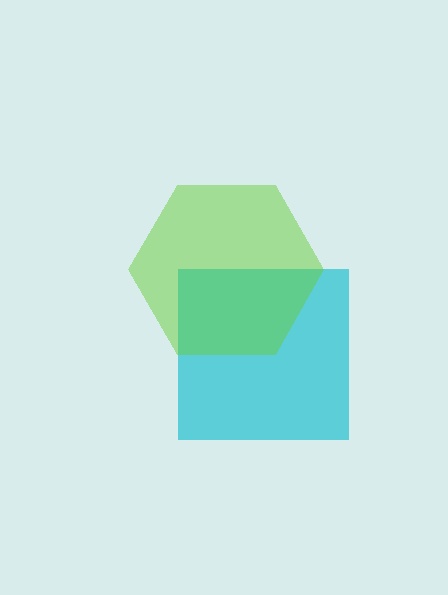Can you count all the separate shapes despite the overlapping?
Yes, there are 2 separate shapes.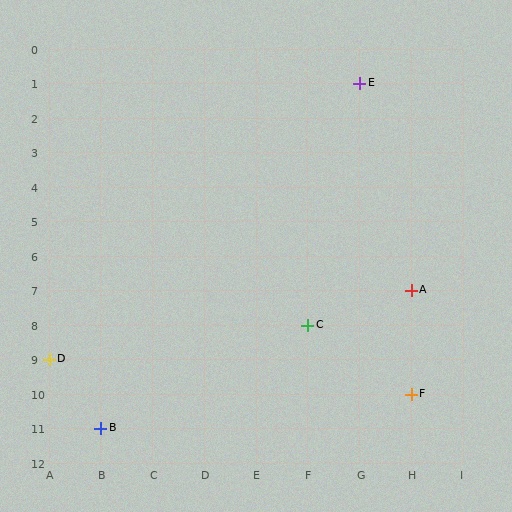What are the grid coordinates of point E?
Point E is at grid coordinates (G, 1).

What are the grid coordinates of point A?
Point A is at grid coordinates (H, 7).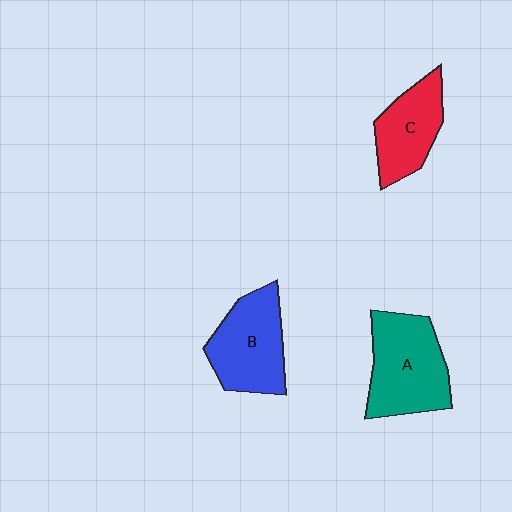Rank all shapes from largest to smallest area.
From largest to smallest: A (teal), B (blue), C (red).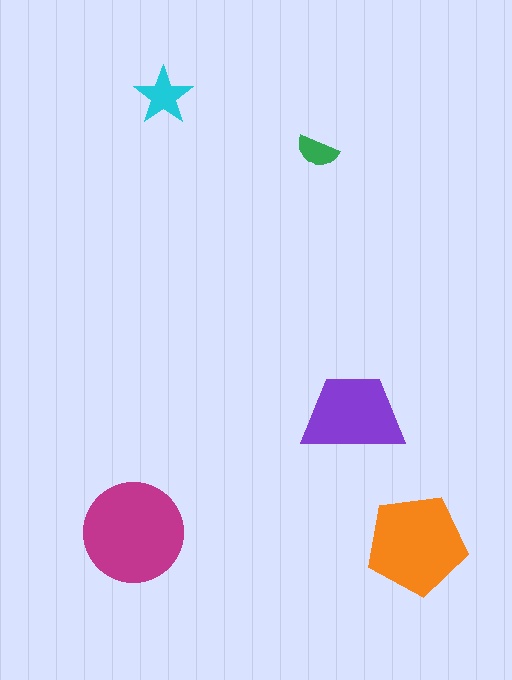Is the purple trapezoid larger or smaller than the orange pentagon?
Smaller.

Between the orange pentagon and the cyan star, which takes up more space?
The orange pentagon.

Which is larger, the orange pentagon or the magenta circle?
The magenta circle.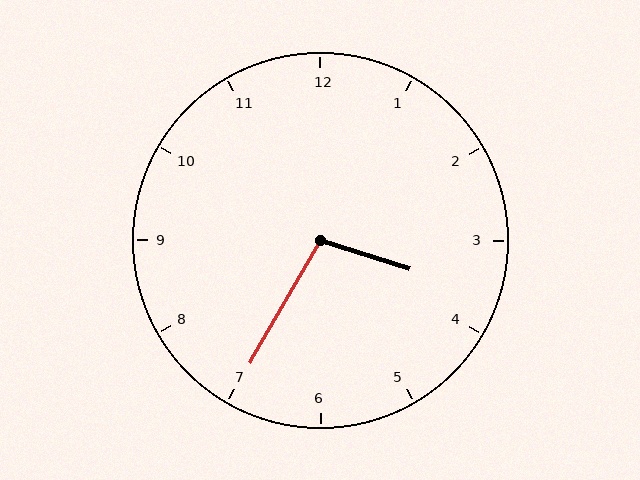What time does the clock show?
3:35.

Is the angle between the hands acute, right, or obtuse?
It is obtuse.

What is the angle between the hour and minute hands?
Approximately 102 degrees.